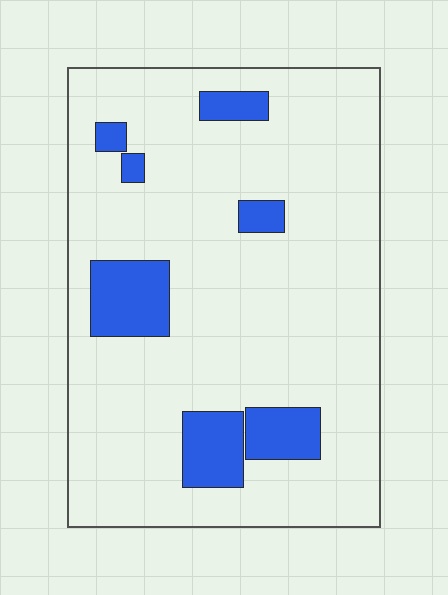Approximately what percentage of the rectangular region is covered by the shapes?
Approximately 15%.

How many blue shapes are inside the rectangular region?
7.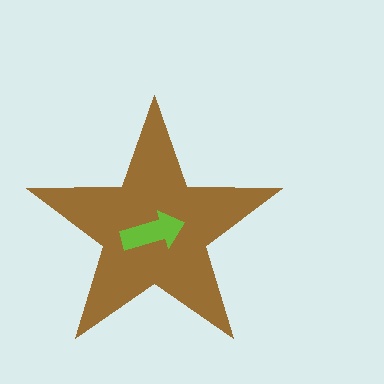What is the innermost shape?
The lime arrow.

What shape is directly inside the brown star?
The lime arrow.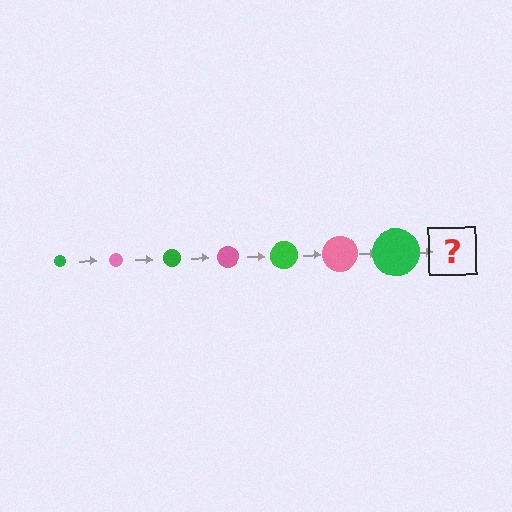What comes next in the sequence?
The next element should be a pink circle, larger than the previous one.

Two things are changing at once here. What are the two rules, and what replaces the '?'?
The two rules are that the circle grows larger each step and the color cycles through green and pink. The '?' should be a pink circle, larger than the previous one.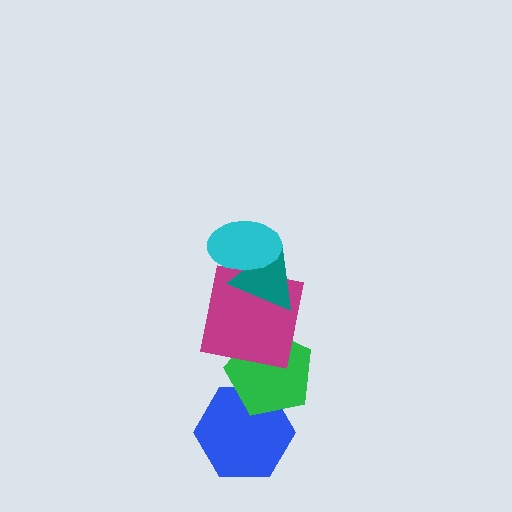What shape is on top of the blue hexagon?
The green pentagon is on top of the blue hexagon.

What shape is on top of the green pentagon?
The magenta square is on top of the green pentagon.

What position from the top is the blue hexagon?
The blue hexagon is 5th from the top.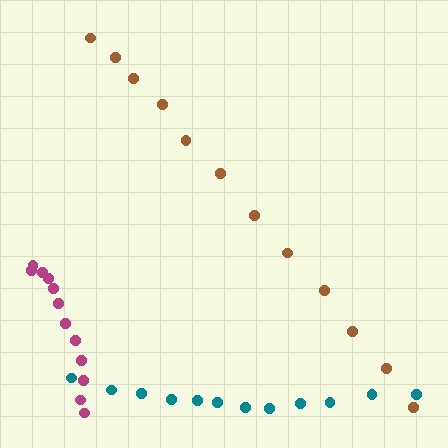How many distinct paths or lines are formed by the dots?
There are 3 distinct paths.